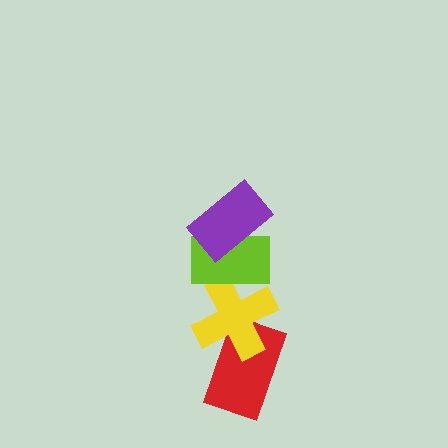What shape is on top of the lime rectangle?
The purple rectangle is on top of the lime rectangle.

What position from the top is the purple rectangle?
The purple rectangle is 1st from the top.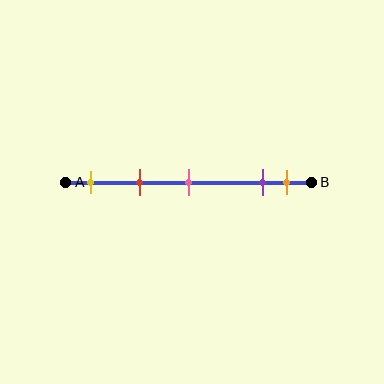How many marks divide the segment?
There are 5 marks dividing the segment.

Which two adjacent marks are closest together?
The purple and orange marks are the closest adjacent pair.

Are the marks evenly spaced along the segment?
No, the marks are not evenly spaced.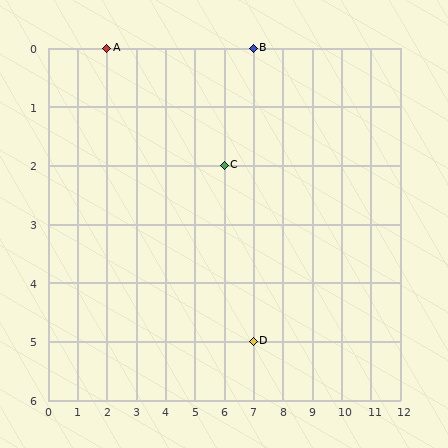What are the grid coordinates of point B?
Point B is at grid coordinates (7, 0).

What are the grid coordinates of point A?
Point A is at grid coordinates (2, 0).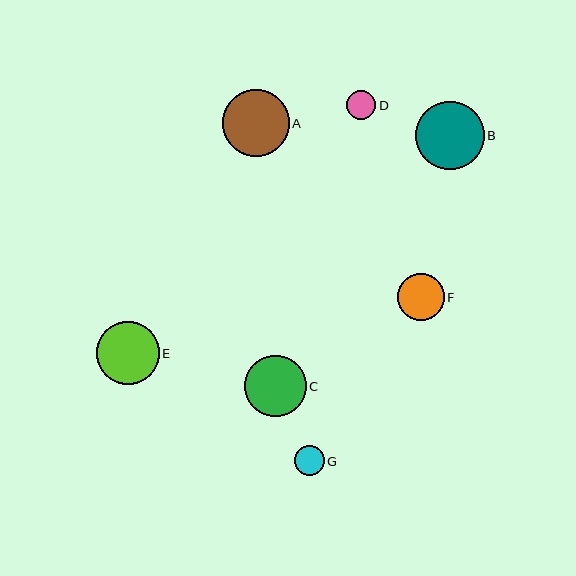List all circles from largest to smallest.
From largest to smallest: B, A, E, C, F, G, D.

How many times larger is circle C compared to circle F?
Circle C is approximately 1.3 times the size of circle F.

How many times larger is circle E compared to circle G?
Circle E is approximately 2.1 times the size of circle G.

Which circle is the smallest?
Circle D is the smallest with a size of approximately 29 pixels.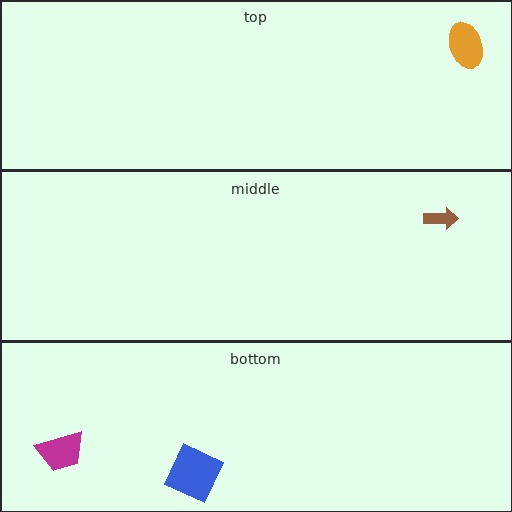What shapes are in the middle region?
The brown arrow.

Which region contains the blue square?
The bottom region.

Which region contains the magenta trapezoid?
The bottom region.